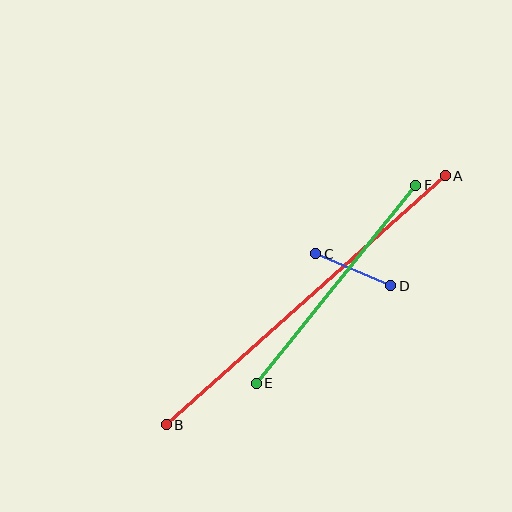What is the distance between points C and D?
The distance is approximately 81 pixels.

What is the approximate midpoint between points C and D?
The midpoint is at approximately (353, 270) pixels.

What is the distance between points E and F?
The distance is approximately 254 pixels.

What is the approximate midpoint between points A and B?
The midpoint is at approximately (306, 300) pixels.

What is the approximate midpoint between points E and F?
The midpoint is at approximately (336, 284) pixels.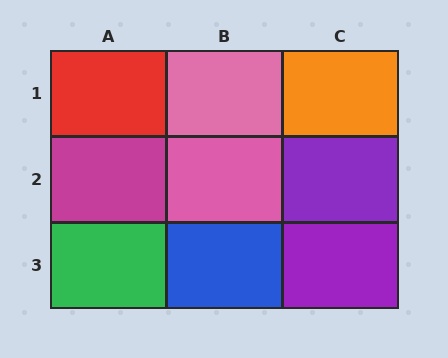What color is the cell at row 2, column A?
Magenta.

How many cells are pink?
2 cells are pink.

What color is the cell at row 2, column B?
Pink.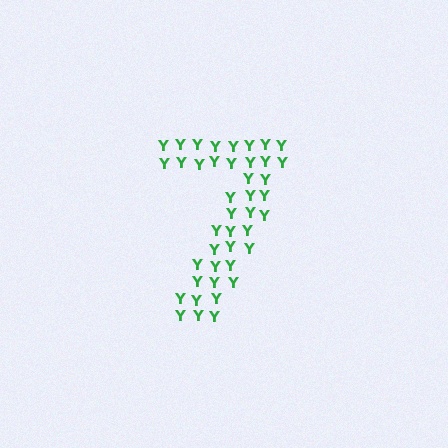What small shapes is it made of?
It is made of small letter Y's.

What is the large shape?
The large shape is the digit 7.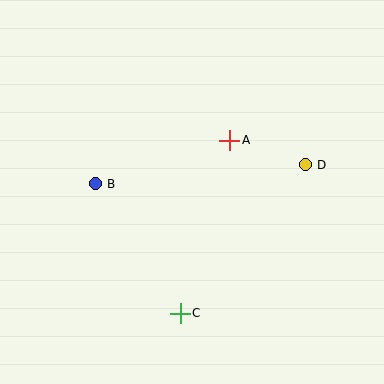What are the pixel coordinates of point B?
Point B is at (95, 184).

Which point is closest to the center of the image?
Point A at (230, 140) is closest to the center.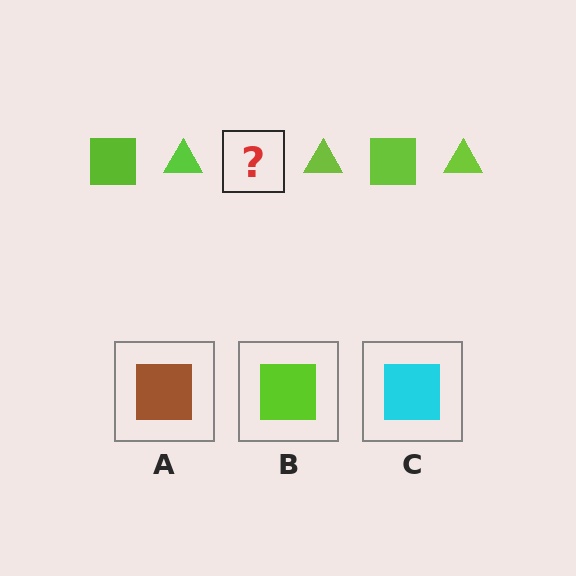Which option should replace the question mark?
Option B.